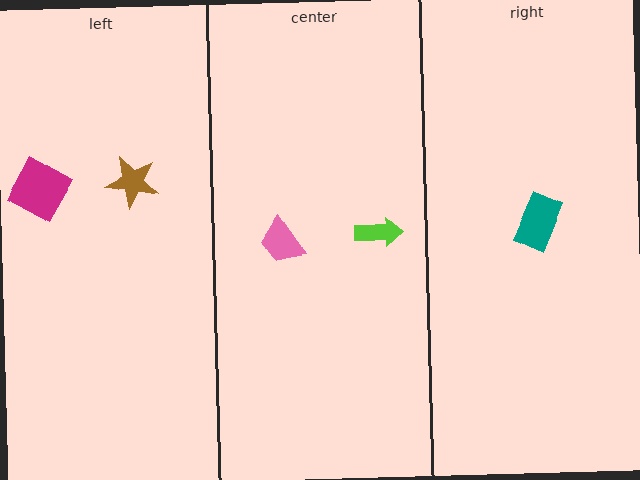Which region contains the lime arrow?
The center region.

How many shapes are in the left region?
2.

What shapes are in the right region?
The teal rectangle.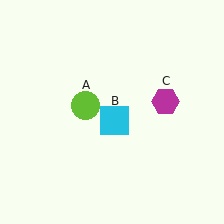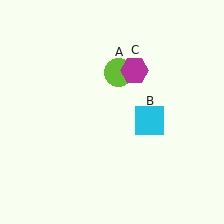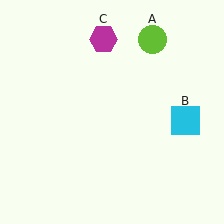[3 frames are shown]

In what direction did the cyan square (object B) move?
The cyan square (object B) moved right.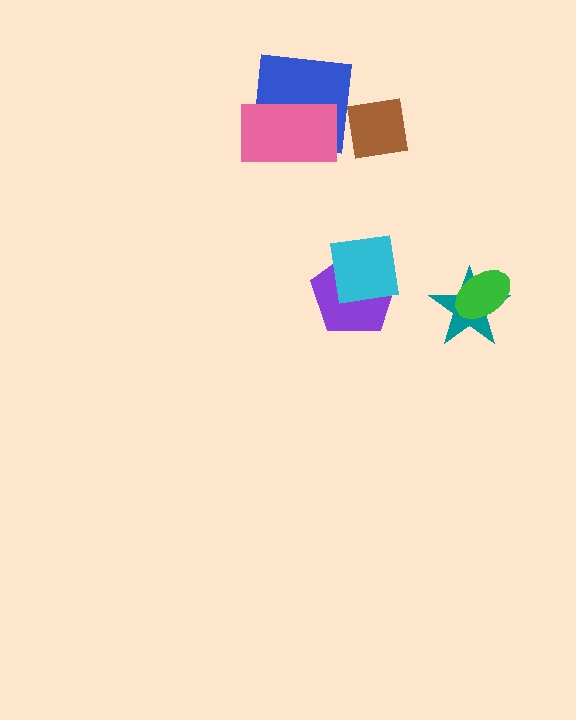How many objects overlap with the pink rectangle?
1 object overlaps with the pink rectangle.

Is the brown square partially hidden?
No, no other shape covers it.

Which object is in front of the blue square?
The pink rectangle is in front of the blue square.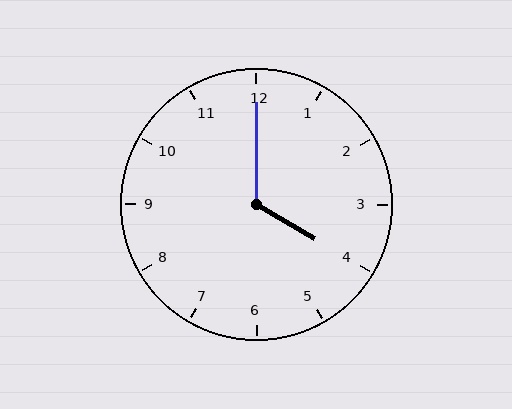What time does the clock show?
4:00.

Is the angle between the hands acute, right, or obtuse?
It is obtuse.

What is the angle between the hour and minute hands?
Approximately 120 degrees.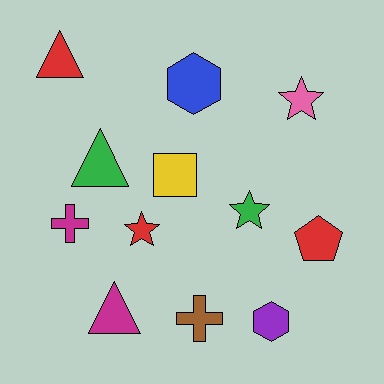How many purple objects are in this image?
There is 1 purple object.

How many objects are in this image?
There are 12 objects.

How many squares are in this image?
There is 1 square.